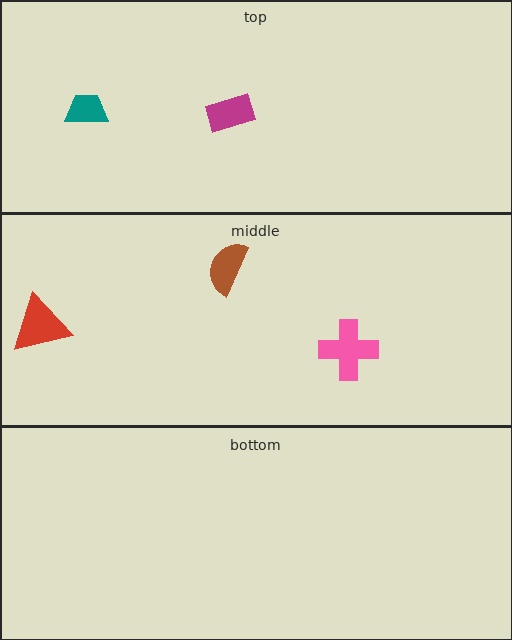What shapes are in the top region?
The magenta rectangle, the teal trapezoid.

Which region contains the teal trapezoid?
The top region.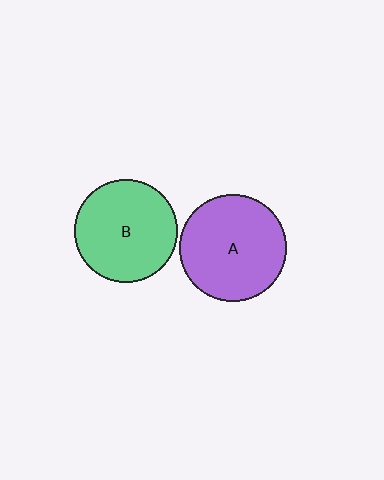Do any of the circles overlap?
No, none of the circles overlap.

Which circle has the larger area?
Circle A (purple).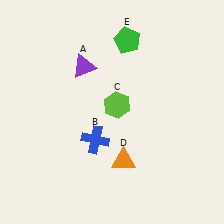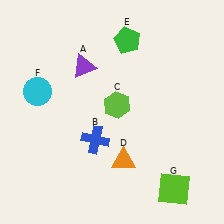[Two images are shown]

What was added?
A cyan circle (F), a lime square (G) were added in Image 2.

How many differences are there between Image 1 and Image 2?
There are 2 differences between the two images.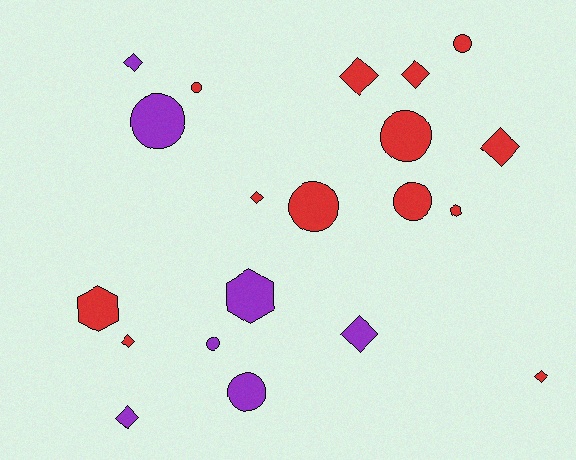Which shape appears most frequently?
Diamond, with 9 objects.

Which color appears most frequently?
Red, with 13 objects.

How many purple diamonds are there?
There are 3 purple diamonds.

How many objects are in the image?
There are 20 objects.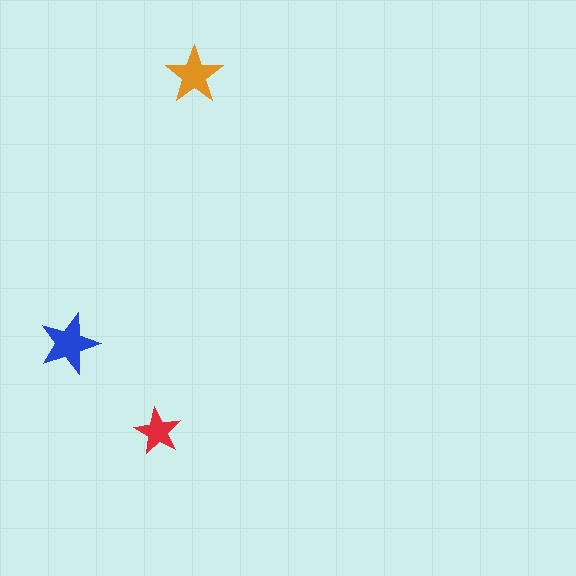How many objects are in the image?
There are 3 objects in the image.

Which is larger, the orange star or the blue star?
The blue one.